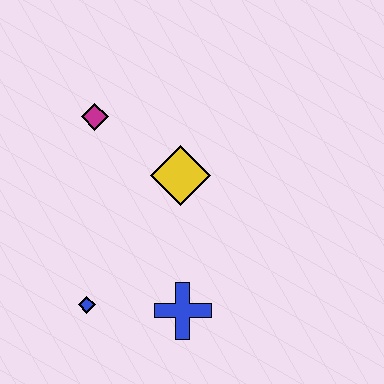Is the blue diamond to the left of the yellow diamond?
Yes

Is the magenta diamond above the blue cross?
Yes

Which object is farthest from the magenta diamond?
The blue cross is farthest from the magenta diamond.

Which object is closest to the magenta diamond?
The yellow diamond is closest to the magenta diamond.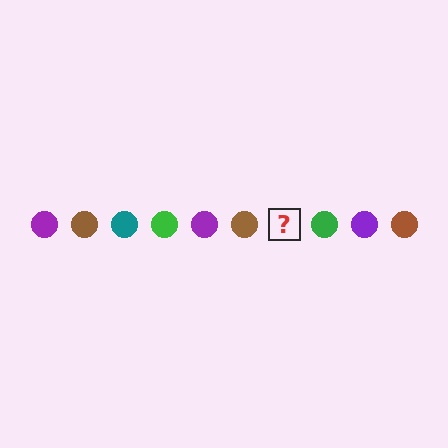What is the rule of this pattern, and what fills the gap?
The rule is that the pattern cycles through purple, brown, teal, green circles. The gap should be filled with a teal circle.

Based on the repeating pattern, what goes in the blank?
The blank should be a teal circle.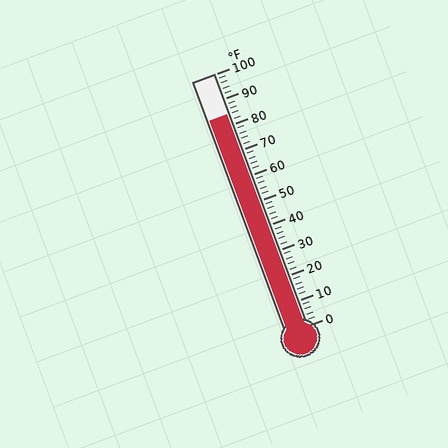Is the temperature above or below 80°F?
The temperature is above 80°F.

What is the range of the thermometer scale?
The thermometer scale ranges from 0°F to 100°F.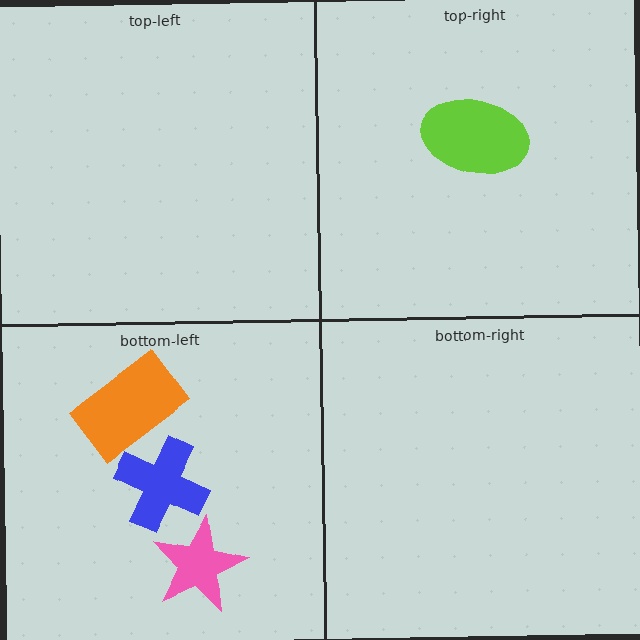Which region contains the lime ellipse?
The top-right region.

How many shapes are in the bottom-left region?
3.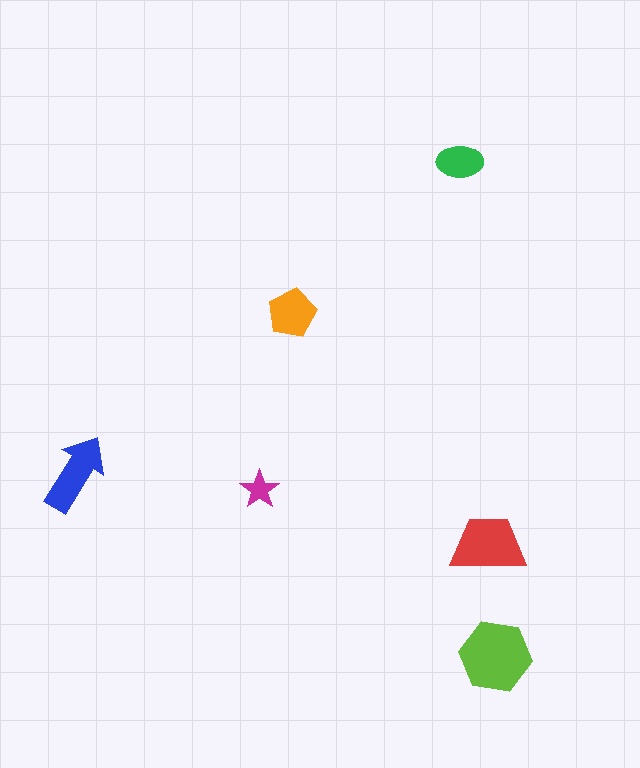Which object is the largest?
The lime hexagon.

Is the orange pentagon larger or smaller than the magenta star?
Larger.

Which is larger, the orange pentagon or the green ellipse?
The orange pentagon.